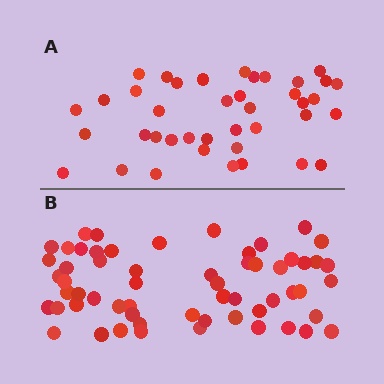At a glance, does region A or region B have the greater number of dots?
Region B (the bottom region) has more dots.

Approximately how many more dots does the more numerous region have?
Region B has approximately 20 more dots than region A.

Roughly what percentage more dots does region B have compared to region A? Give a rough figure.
About 50% more.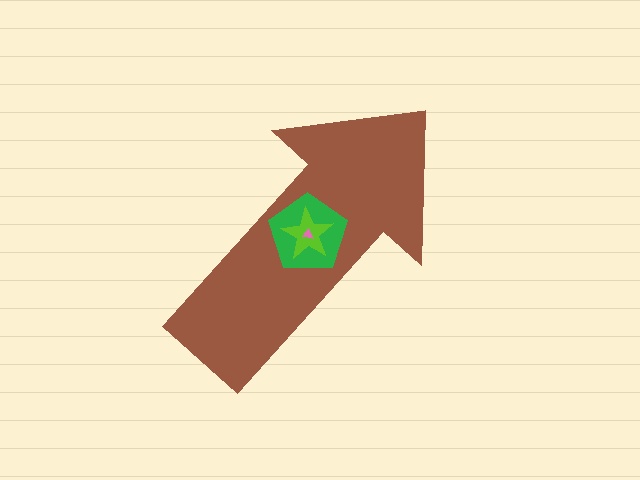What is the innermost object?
The pink triangle.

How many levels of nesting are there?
4.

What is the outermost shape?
The brown arrow.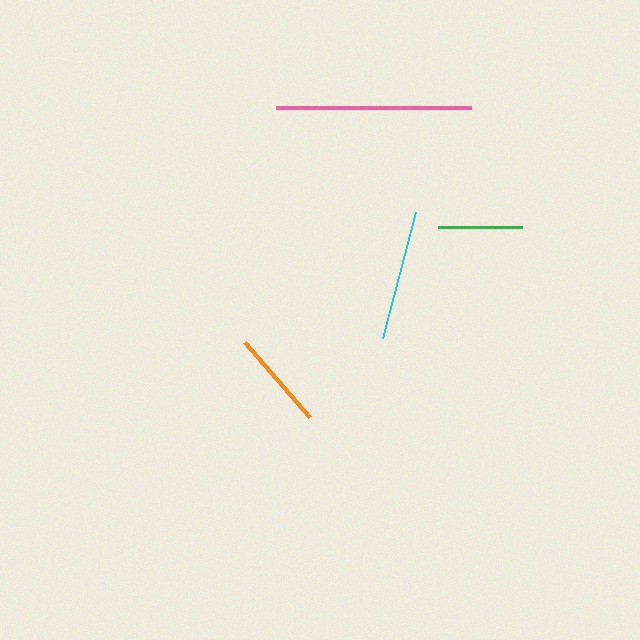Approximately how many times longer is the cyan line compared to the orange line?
The cyan line is approximately 1.3 times the length of the orange line.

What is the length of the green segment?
The green segment is approximately 84 pixels long.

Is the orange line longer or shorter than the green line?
The orange line is longer than the green line.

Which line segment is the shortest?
The green line is the shortest at approximately 84 pixels.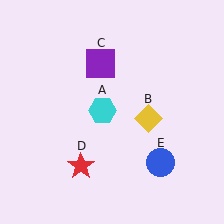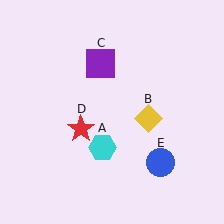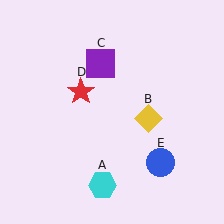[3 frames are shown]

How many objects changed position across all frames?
2 objects changed position: cyan hexagon (object A), red star (object D).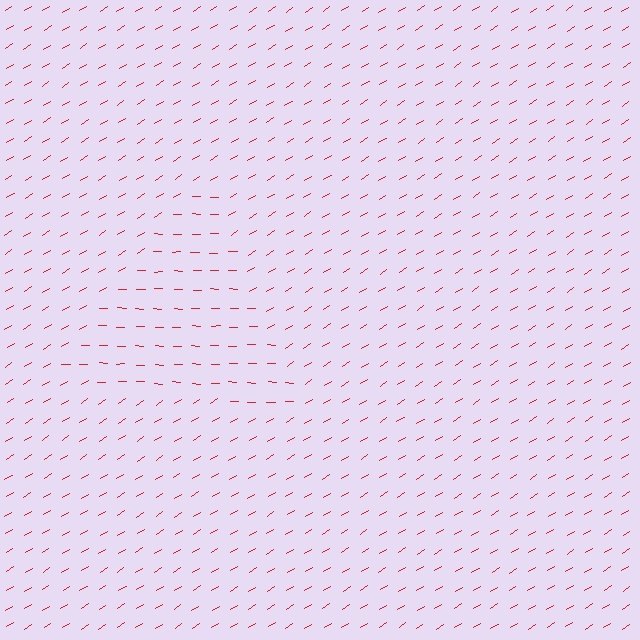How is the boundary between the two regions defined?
The boundary is defined purely by a change in line orientation (approximately 33 degrees difference). All lines are the same color and thickness.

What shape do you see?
I see a triangle.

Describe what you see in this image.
The image is filled with small red line segments. A triangle region in the image has lines oriented differently from the surrounding lines, creating a visible texture boundary.